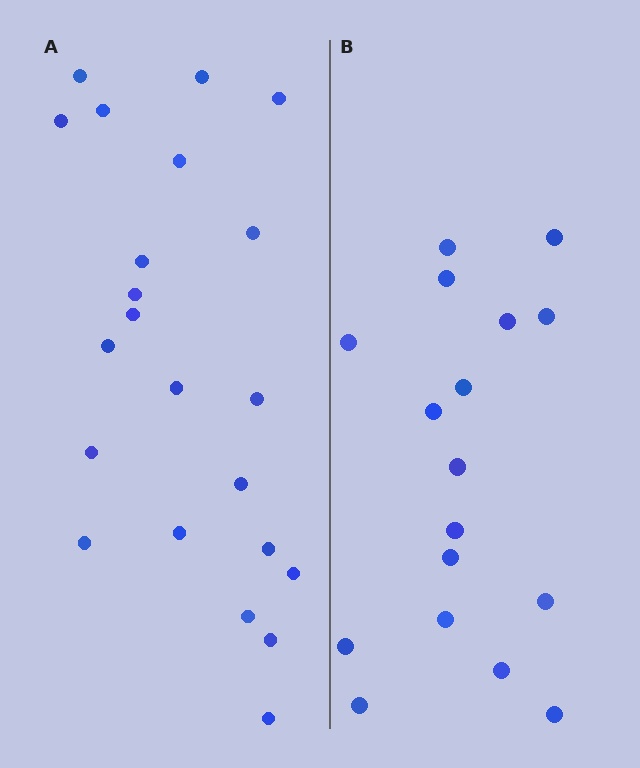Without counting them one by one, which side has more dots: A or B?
Region A (the left region) has more dots.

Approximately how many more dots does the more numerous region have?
Region A has about 5 more dots than region B.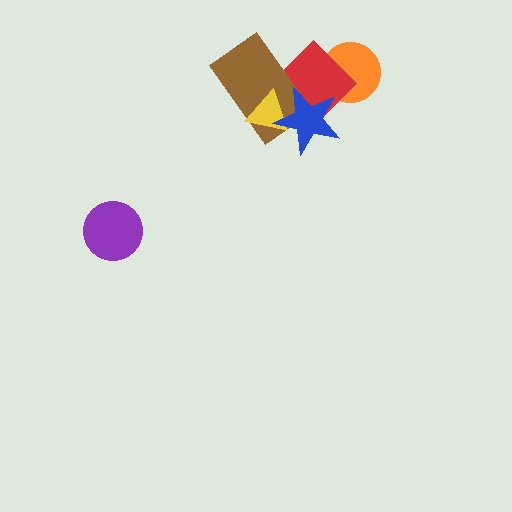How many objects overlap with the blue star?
3 objects overlap with the blue star.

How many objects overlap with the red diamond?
4 objects overlap with the red diamond.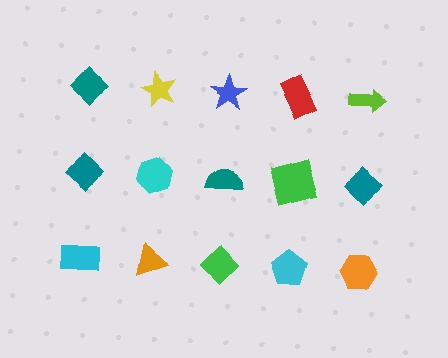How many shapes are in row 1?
5 shapes.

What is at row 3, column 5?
An orange hexagon.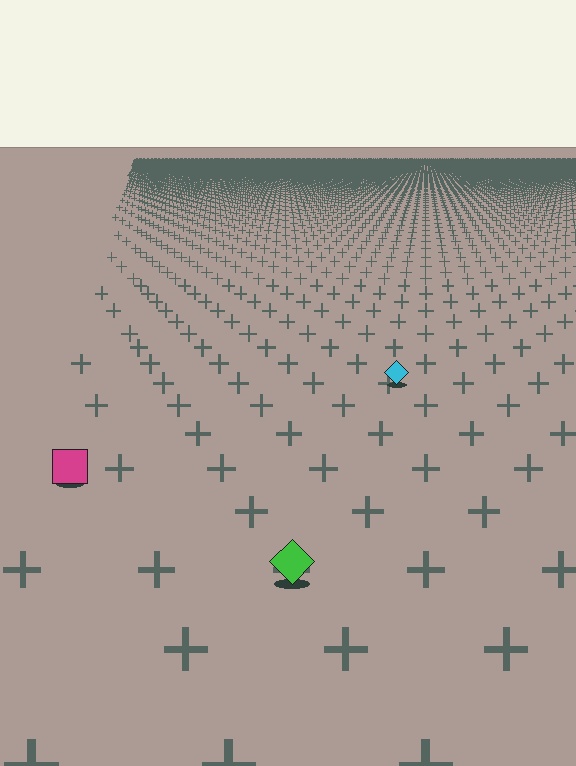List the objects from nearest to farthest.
From nearest to farthest: the green diamond, the magenta square, the cyan diamond.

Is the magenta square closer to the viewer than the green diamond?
No. The green diamond is closer — you can tell from the texture gradient: the ground texture is coarser near it.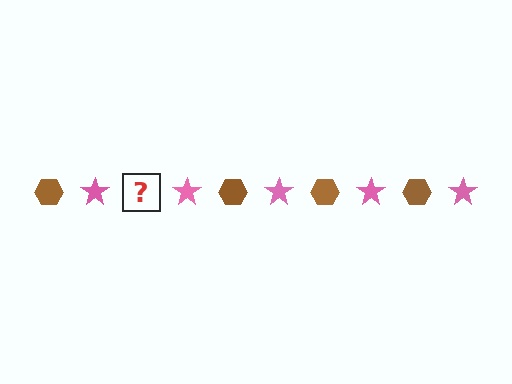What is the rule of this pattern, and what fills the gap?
The rule is that the pattern alternates between brown hexagon and pink star. The gap should be filled with a brown hexagon.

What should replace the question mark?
The question mark should be replaced with a brown hexagon.